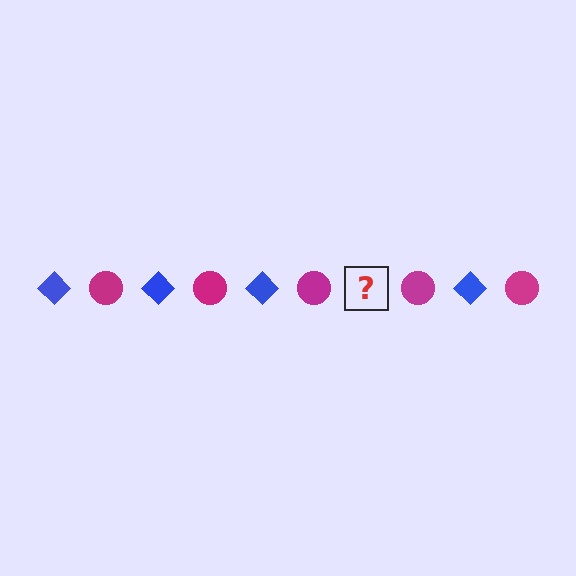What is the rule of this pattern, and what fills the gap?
The rule is that the pattern alternates between blue diamond and magenta circle. The gap should be filled with a blue diamond.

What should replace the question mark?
The question mark should be replaced with a blue diamond.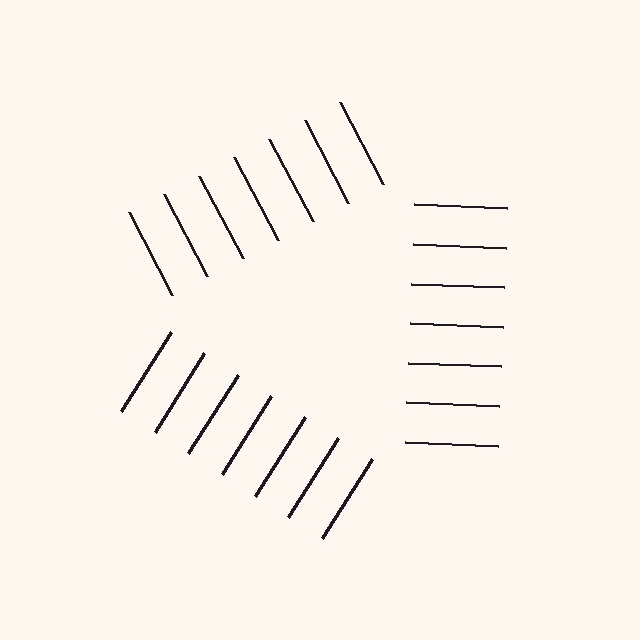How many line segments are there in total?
21 — 7 along each of the 3 edges.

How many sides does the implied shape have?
3 sides — the line-ends trace a triangle.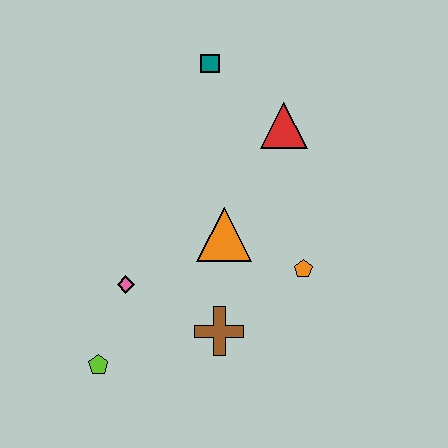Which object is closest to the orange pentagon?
The orange triangle is closest to the orange pentagon.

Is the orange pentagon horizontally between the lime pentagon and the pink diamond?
No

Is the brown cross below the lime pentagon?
No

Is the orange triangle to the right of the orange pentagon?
No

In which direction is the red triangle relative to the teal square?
The red triangle is to the right of the teal square.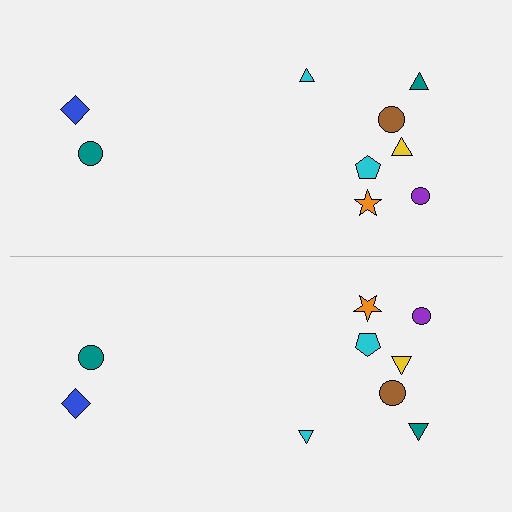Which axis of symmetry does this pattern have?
The pattern has a horizontal axis of symmetry running through the center of the image.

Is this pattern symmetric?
Yes, this pattern has bilateral (reflection) symmetry.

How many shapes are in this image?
There are 18 shapes in this image.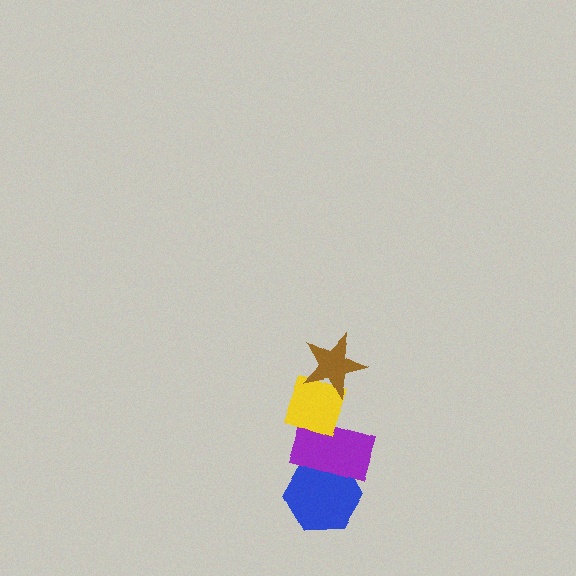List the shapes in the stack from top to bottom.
From top to bottom: the brown star, the yellow diamond, the purple rectangle, the blue hexagon.